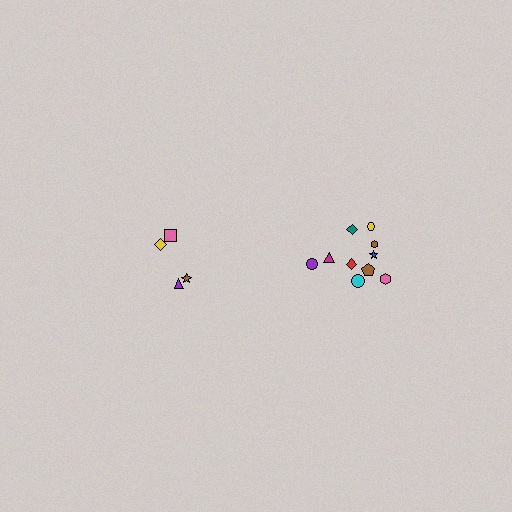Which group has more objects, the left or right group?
The right group.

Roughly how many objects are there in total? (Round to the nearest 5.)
Roughly 15 objects in total.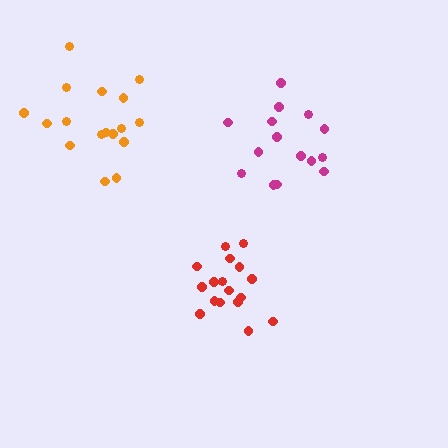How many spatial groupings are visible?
There are 3 spatial groupings.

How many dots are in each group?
Group 1: 17 dots, Group 2: 15 dots, Group 3: 17 dots (49 total).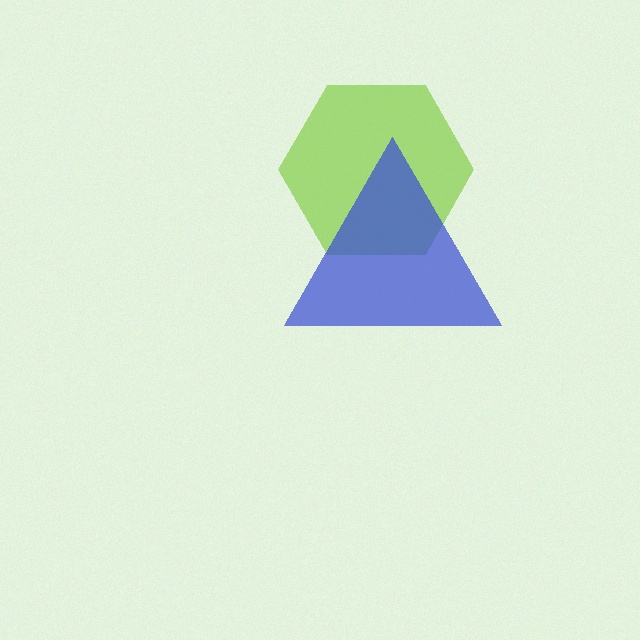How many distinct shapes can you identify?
There are 2 distinct shapes: a lime hexagon, a blue triangle.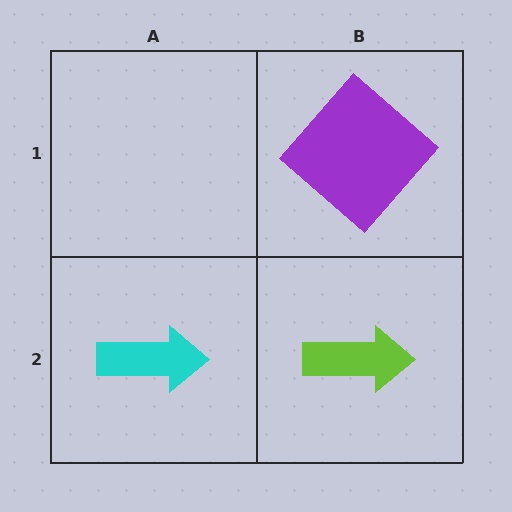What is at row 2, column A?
A cyan arrow.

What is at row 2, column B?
A lime arrow.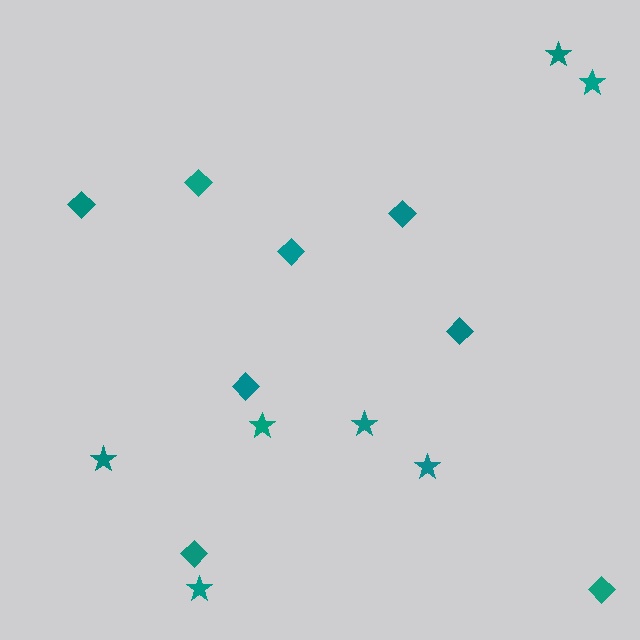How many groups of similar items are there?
There are 2 groups: one group of diamonds (8) and one group of stars (7).